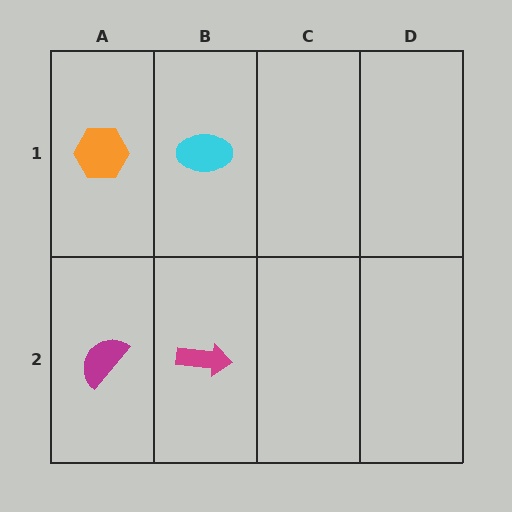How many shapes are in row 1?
2 shapes.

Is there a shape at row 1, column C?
No, that cell is empty.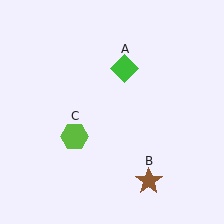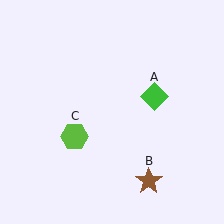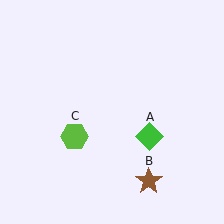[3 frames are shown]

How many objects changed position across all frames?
1 object changed position: green diamond (object A).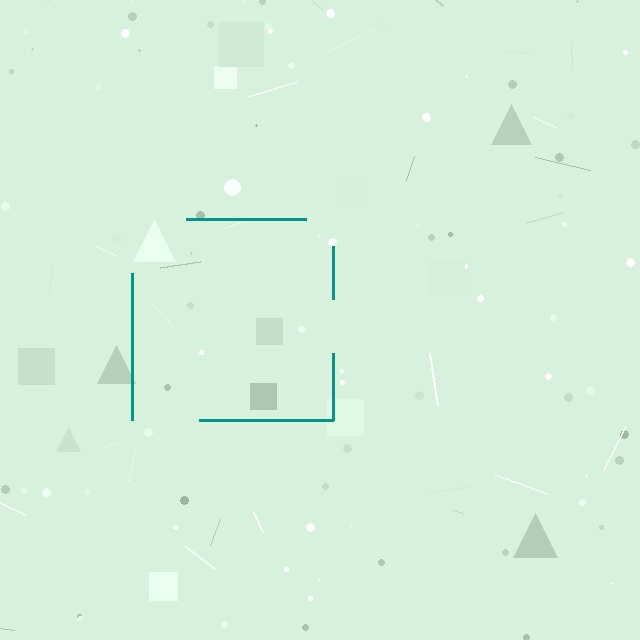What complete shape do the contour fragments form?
The contour fragments form a square.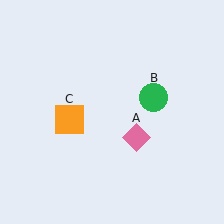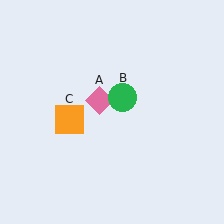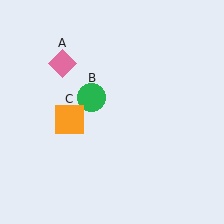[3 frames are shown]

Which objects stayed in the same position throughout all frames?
Orange square (object C) remained stationary.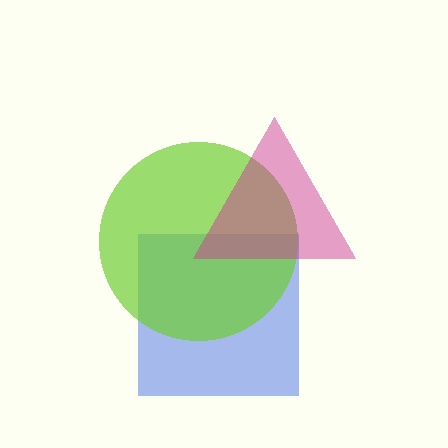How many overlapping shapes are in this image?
There are 3 overlapping shapes in the image.